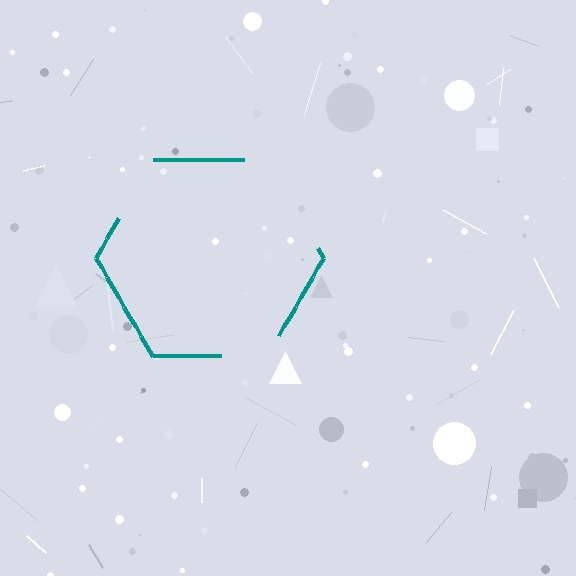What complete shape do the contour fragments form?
The contour fragments form a hexagon.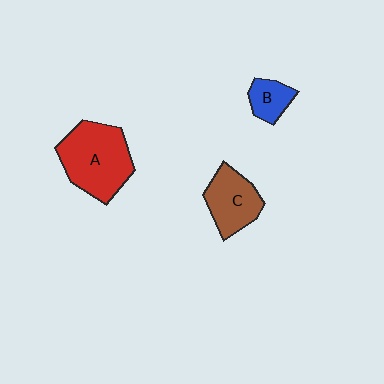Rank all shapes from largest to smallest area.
From largest to smallest: A (red), C (brown), B (blue).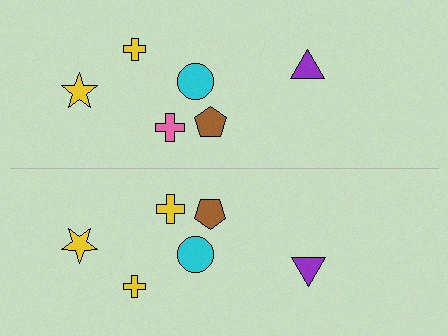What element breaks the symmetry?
The yellow cross on the bottom side breaks the symmetry — its mirror counterpart is pink.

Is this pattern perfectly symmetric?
No, the pattern is not perfectly symmetric. The yellow cross on the bottom side breaks the symmetry — its mirror counterpart is pink.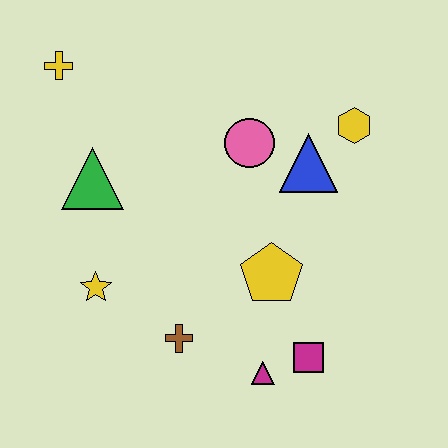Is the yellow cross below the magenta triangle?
No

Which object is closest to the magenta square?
The magenta triangle is closest to the magenta square.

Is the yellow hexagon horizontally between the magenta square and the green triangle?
No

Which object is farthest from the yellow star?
The yellow hexagon is farthest from the yellow star.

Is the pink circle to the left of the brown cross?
No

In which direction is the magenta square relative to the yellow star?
The magenta square is to the right of the yellow star.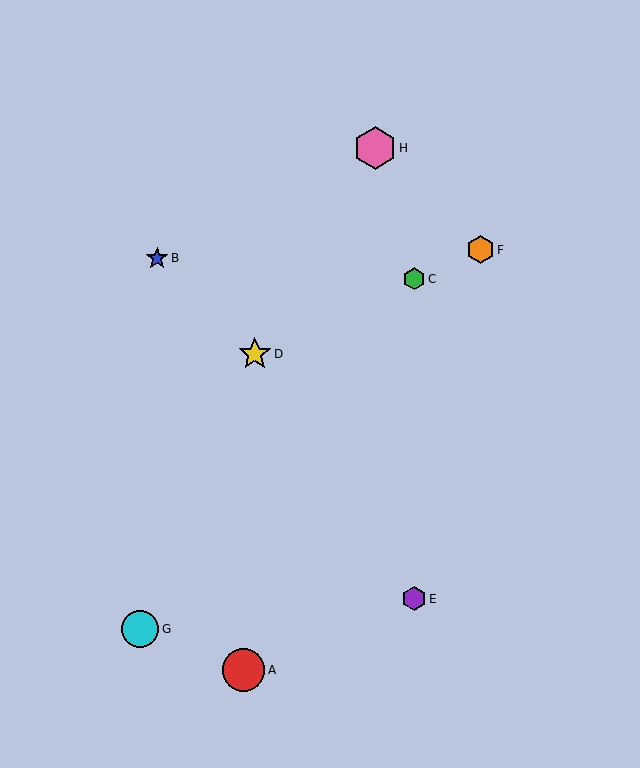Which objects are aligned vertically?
Objects C, E are aligned vertically.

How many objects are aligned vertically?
2 objects (C, E) are aligned vertically.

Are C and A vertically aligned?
No, C is at x≈414 and A is at x≈244.